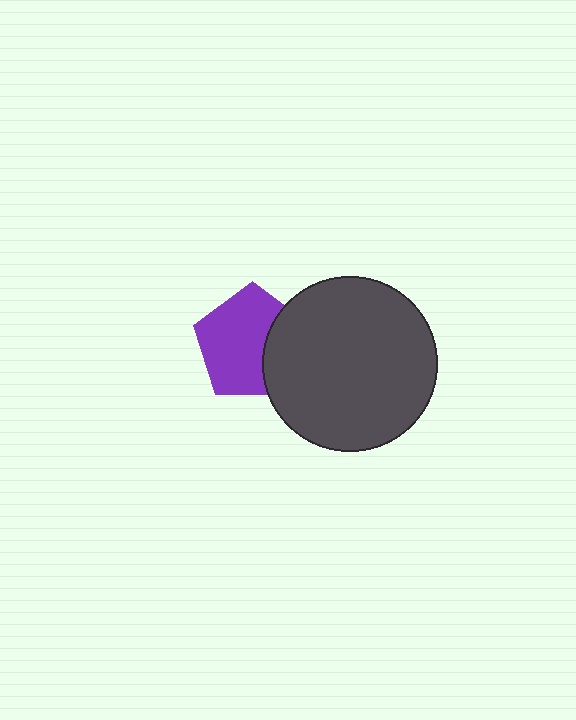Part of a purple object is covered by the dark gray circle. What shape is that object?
It is a pentagon.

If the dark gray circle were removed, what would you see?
You would see the complete purple pentagon.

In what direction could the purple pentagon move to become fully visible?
The purple pentagon could move left. That would shift it out from behind the dark gray circle entirely.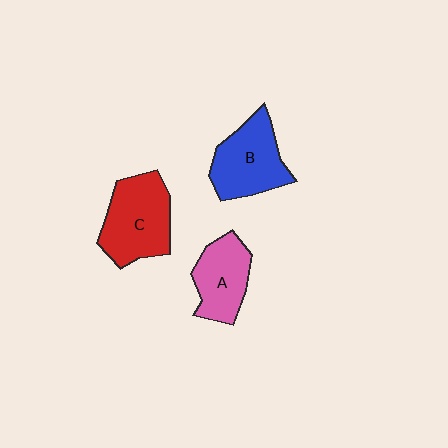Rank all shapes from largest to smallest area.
From largest to smallest: C (red), B (blue), A (pink).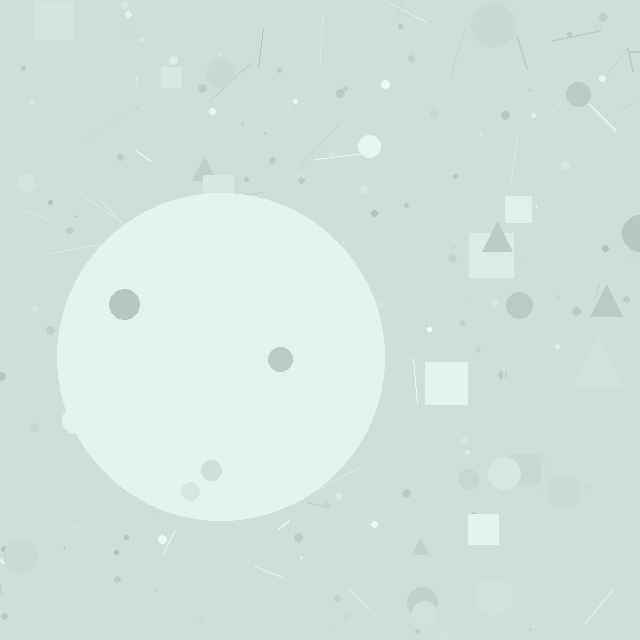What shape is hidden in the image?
A circle is hidden in the image.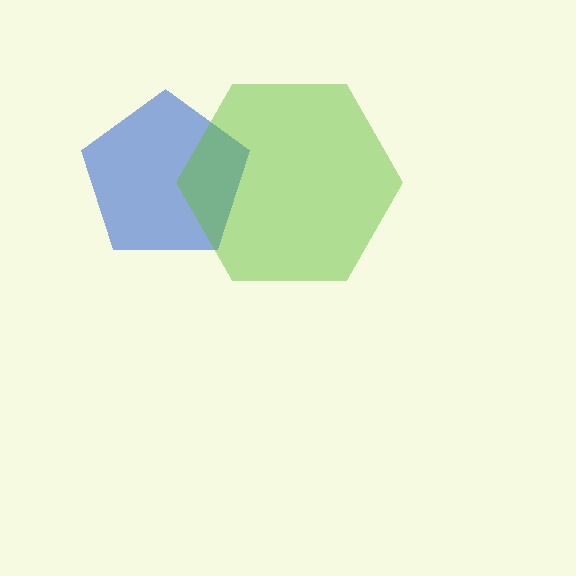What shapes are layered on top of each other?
The layered shapes are: a blue pentagon, a lime hexagon.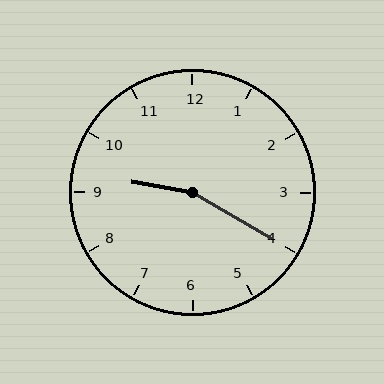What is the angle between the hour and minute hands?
Approximately 160 degrees.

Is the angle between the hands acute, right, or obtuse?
It is obtuse.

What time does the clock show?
9:20.